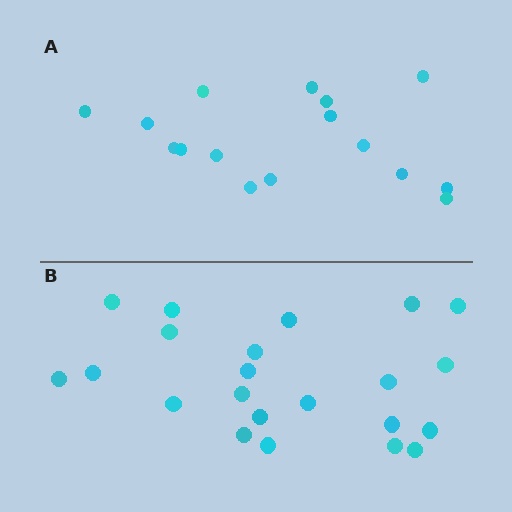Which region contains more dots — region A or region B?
Region B (the bottom region) has more dots.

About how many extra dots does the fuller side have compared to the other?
Region B has about 6 more dots than region A.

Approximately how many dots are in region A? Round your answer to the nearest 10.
About 20 dots. (The exact count is 16, which rounds to 20.)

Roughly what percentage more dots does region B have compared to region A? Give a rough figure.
About 40% more.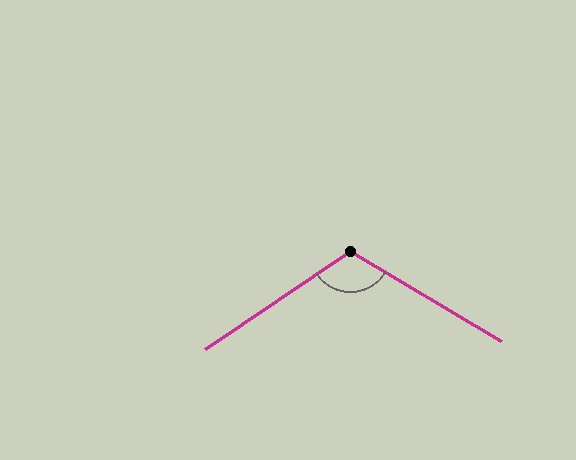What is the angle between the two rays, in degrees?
Approximately 115 degrees.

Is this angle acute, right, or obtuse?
It is obtuse.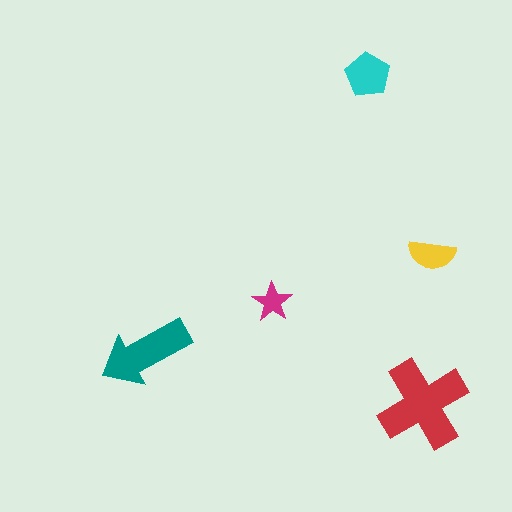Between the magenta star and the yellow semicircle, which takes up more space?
The yellow semicircle.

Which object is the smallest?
The magenta star.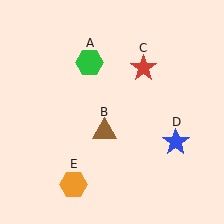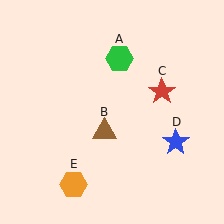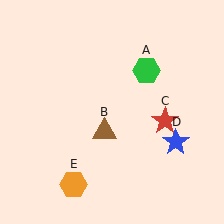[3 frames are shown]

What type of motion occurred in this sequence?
The green hexagon (object A), red star (object C) rotated clockwise around the center of the scene.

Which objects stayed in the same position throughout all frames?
Brown triangle (object B) and blue star (object D) and orange hexagon (object E) remained stationary.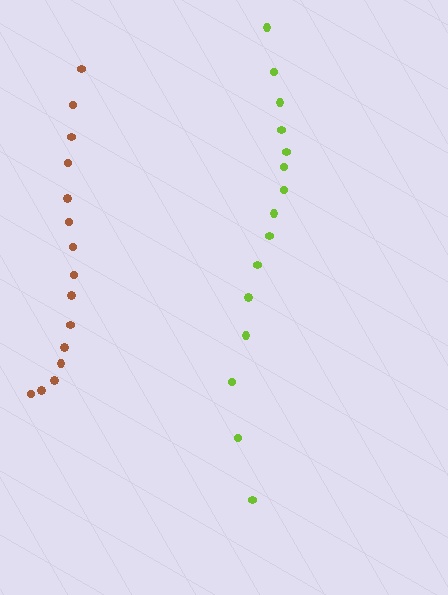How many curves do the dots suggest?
There are 2 distinct paths.